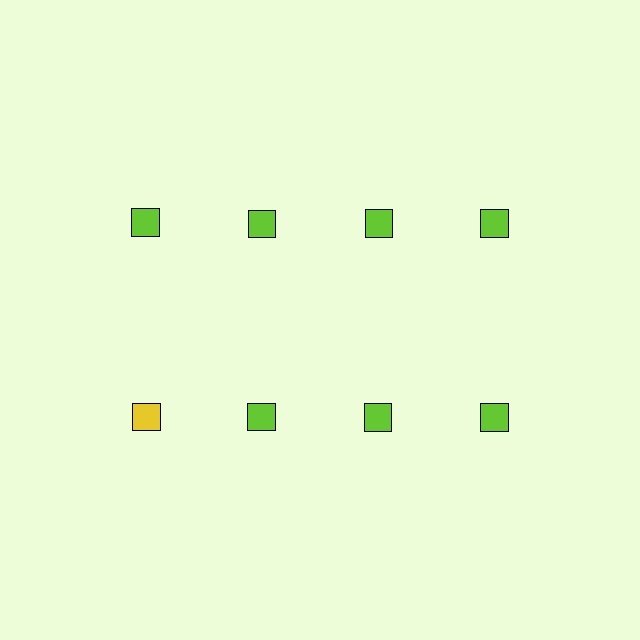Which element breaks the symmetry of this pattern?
The yellow square in the second row, leftmost column breaks the symmetry. All other shapes are lime squares.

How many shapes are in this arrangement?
There are 8 shapes arranged in a grid pattern.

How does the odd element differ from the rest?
It has a different color: yellow instead of lime.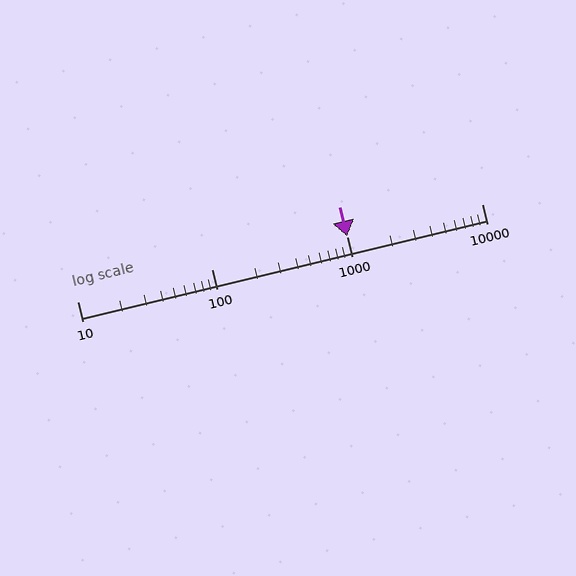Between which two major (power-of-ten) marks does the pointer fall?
The pointer is between 1000 and 10000.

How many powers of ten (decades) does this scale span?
The scale spans 3 decades, from 10 to 10000.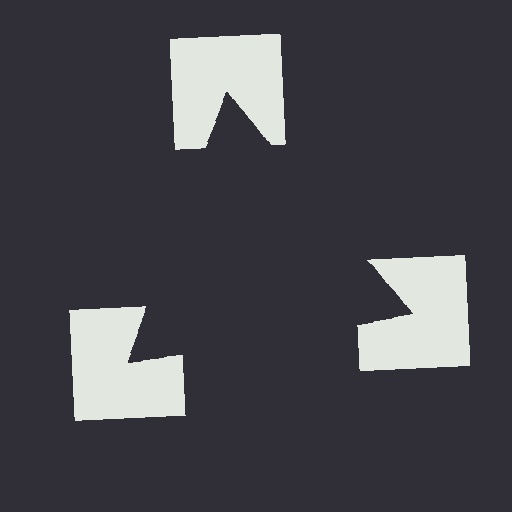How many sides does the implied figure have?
3 sides.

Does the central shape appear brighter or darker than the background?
It typically appears slightly darker than the background, even though no actual brightness change is drawn.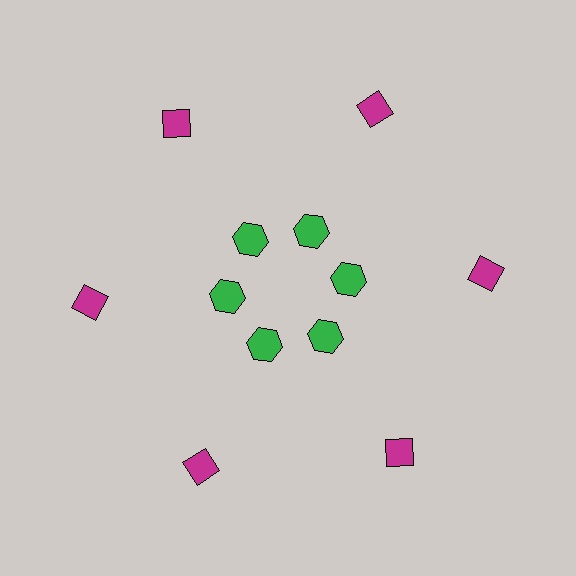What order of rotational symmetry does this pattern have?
This pattern has 6-fold rotational symmetry.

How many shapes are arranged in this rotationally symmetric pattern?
There are 12 shapes, arranged in 6 groups of 2.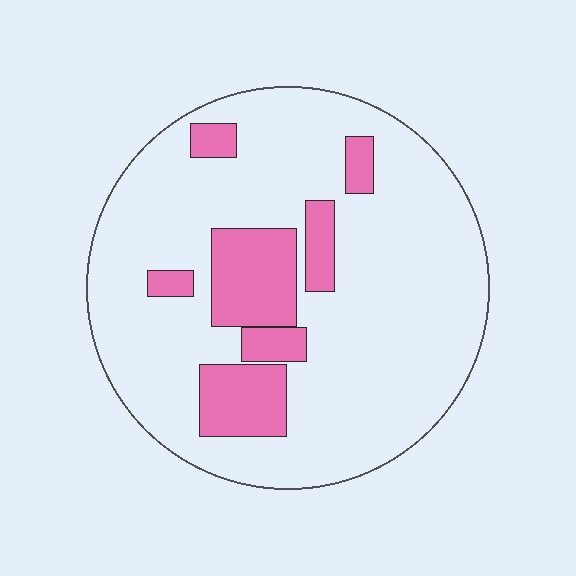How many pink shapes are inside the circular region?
7.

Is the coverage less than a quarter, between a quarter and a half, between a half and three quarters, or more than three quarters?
Less than a quarter.